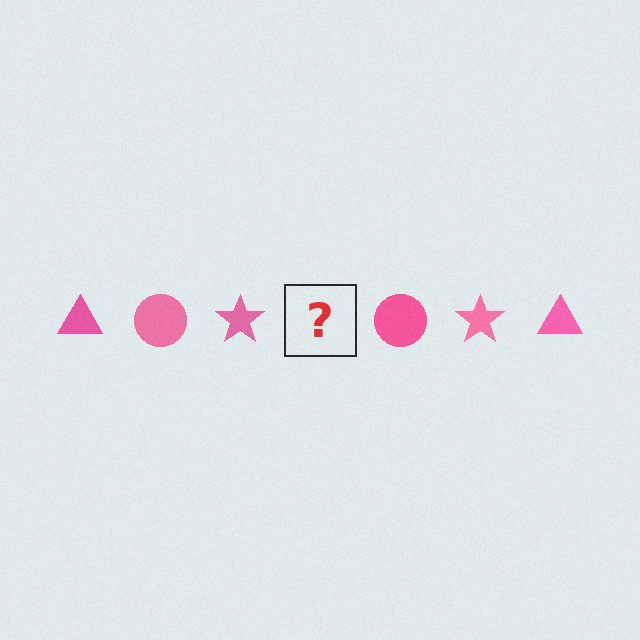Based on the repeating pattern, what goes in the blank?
The blank should be a pink triangle.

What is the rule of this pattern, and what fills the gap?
The rule is that the pattern cycles through triangle, circle, star shapes in pink. The gap should be filled with a pink triangle.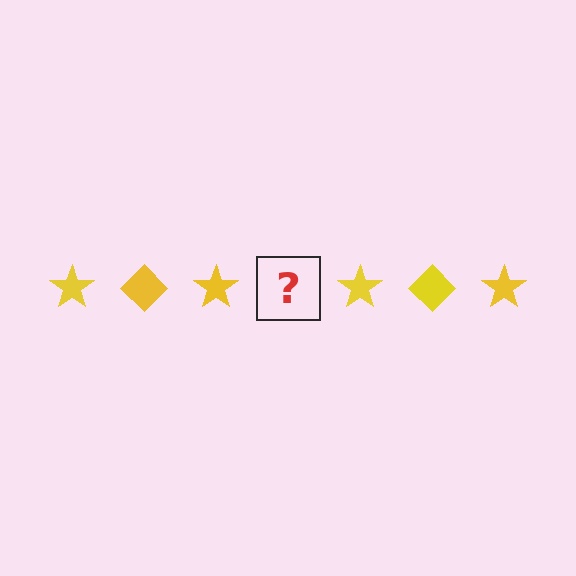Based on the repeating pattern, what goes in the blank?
The blank should be a yellow diamond.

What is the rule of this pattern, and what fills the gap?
The rule is that the pattern cycles through star, diamond shapes in yellow. The gap should be filled with a yellow diamond.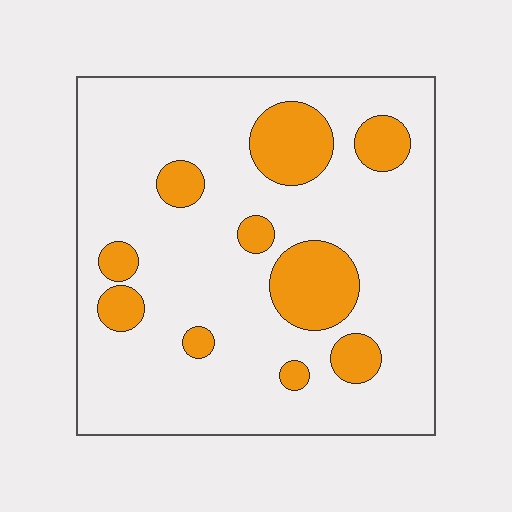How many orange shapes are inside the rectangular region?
10.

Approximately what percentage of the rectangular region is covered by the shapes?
Approximately 20%.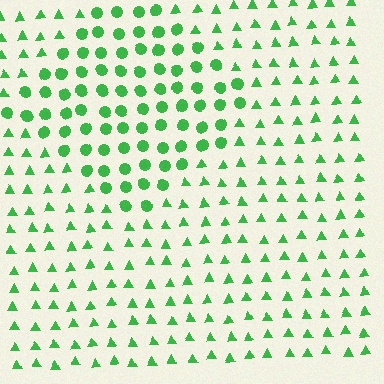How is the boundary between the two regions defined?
The boundary is defined by a change in element shape: circles inside vs. triangles outside. All elements share the same color and spacing.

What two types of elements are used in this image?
The image uses circles inside the diamond region and triangles outside it.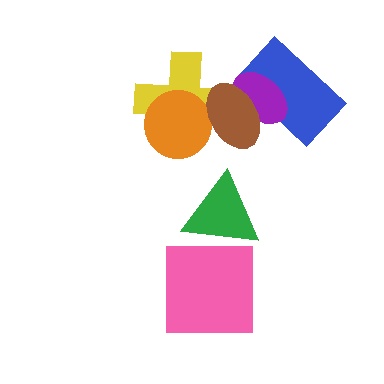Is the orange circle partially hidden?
Yes, it is partially covered by another shape.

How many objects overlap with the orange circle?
2 objects overlap with the orange circle.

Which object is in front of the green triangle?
The pink square is in front of the green triangle.